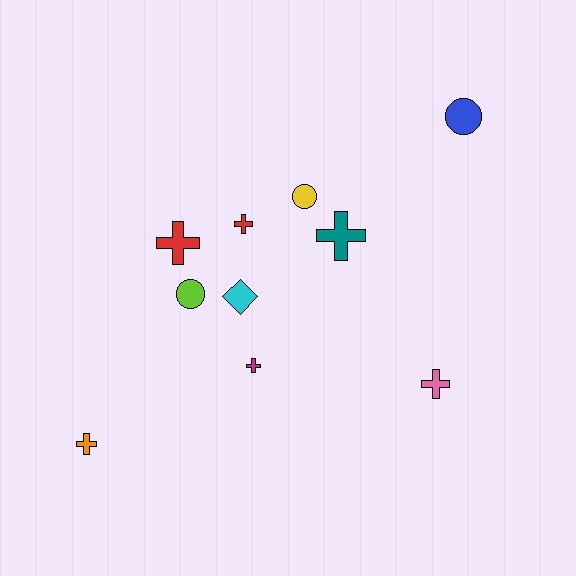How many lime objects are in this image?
There is 1 lime object.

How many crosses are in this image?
There are 6 crosses.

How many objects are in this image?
There are 10 objects.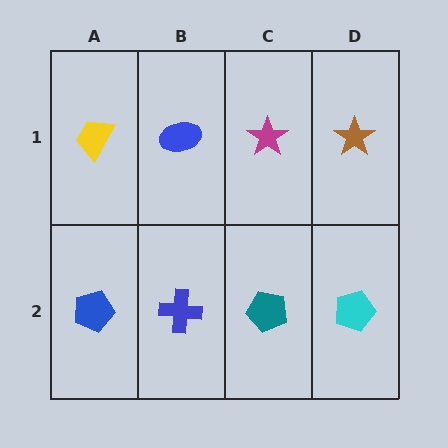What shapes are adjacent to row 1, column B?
A blue cross (row 2, column B), a yellow trapezoid (row 1, column A), a magenta star (row 1, column C).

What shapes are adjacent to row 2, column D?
A brown star (row 1, column D), a teal pentagon (row 2, column C).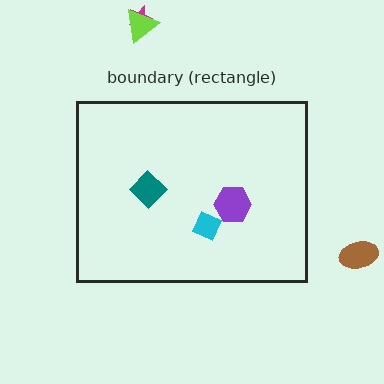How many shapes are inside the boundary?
3 inside, 3 outside.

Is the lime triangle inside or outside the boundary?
Outside.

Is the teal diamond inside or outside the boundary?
Inside.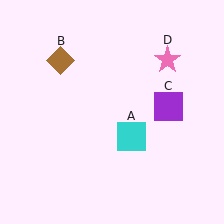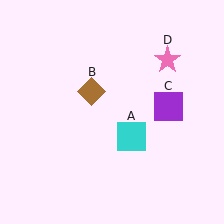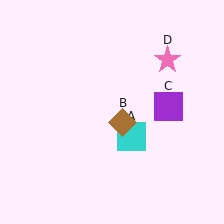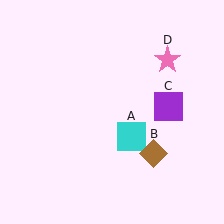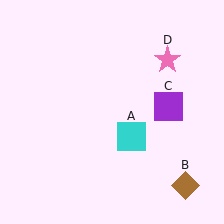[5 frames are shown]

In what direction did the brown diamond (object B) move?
The brown diamond (object B) moved down and to the right.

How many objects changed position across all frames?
1 object changed position: brown diamond (object B).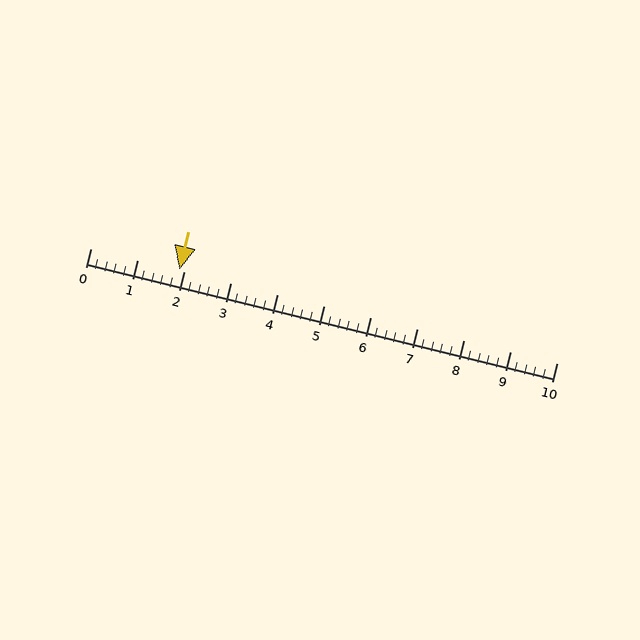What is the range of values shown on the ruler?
The ruler shows values from 0 to 10.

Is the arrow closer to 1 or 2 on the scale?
The arrow is closer to 2.